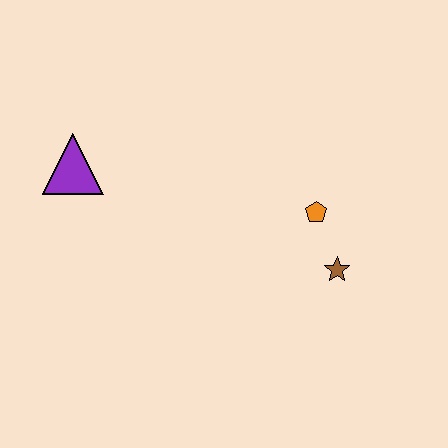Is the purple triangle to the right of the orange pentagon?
No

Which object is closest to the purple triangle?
The orange pentagon is closest to the purple triangle.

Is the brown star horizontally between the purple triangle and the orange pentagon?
No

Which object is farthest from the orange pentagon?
The purple triangle is farthest from the orange pentagon.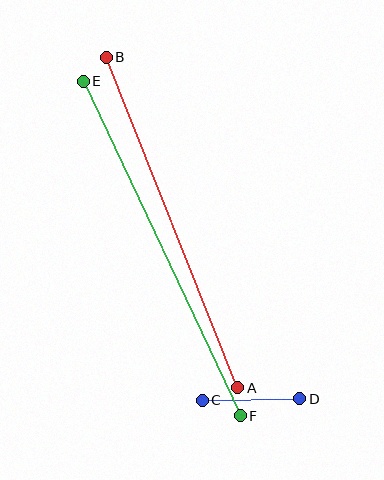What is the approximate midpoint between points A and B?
The midpoint is at approximately (172, 223) pixels.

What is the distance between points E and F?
The distance is approximately 370 pixels.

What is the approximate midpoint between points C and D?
The midpoint is at approximately (251, 399) pixels.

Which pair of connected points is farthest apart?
Points E and F are farthest apart.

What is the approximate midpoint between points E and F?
The midpoint is at approximately (162, 248) pixels.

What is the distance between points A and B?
The distance is approximately 356 pixels.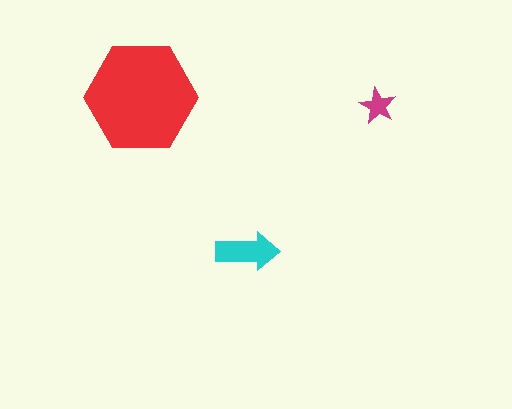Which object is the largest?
The red hexagon.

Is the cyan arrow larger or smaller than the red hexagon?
Smaller.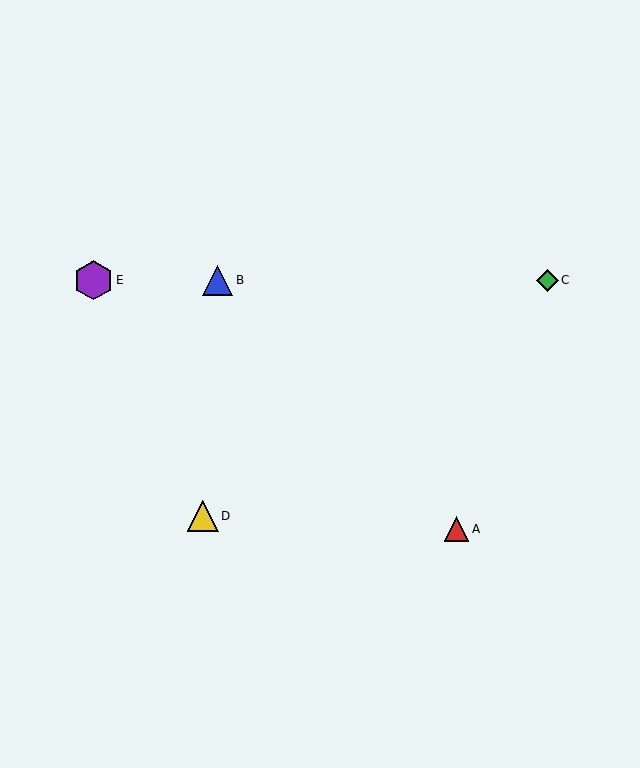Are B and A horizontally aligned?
No, B is at y≈280 and A is at y≈529.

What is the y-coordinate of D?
Object D is at y≈516.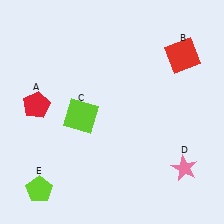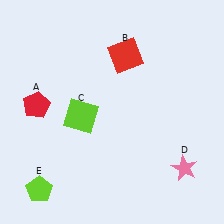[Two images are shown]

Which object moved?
The red square (B) moved left.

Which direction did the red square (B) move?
The red square (B) moved left.